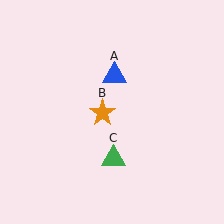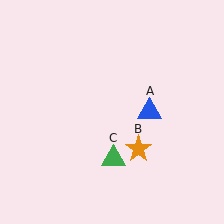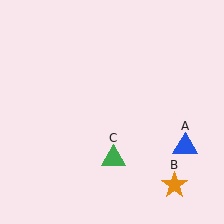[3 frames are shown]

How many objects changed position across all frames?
2 objects changed position: blue triangle (object A), orange star (object B).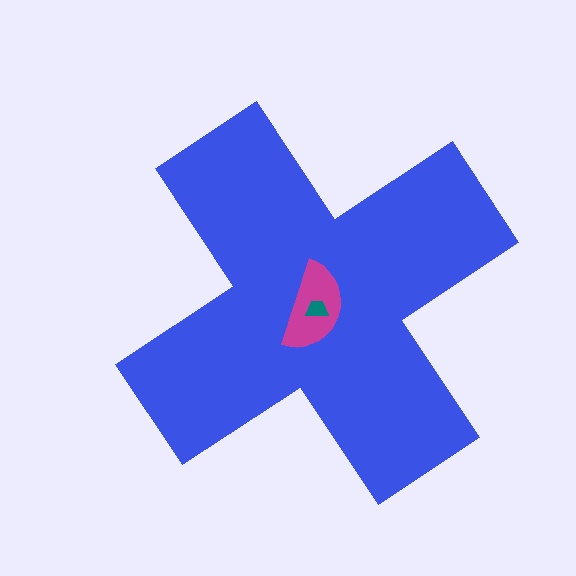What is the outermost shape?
The blue cross.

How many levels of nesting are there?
3.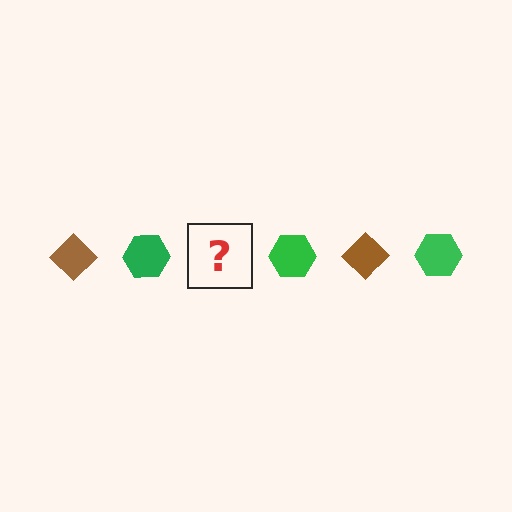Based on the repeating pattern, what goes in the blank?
The blank should be a brown diamond.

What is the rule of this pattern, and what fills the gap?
The rule is that the pattern alternates between brown diamond and green hexagon. The gap should be filled with a brown diamond.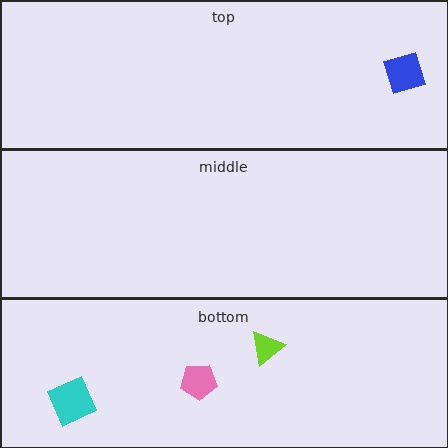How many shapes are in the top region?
1.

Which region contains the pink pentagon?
The bottom region.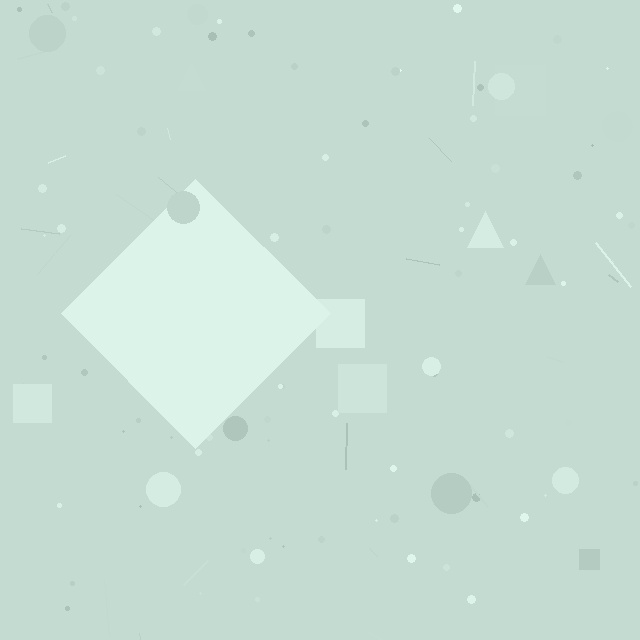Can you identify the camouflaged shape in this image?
The camouflaged shape is a diamond.